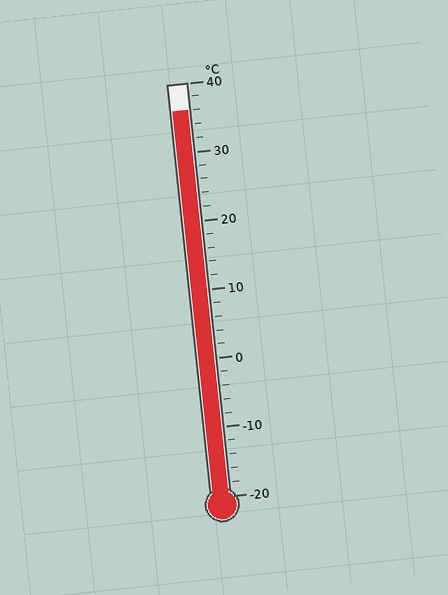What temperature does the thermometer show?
The thermometer shows approximately 36°C.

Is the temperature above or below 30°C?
The temperature is above 30°C.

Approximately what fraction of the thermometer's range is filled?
The thermometer is filled to approximately 95% of its range.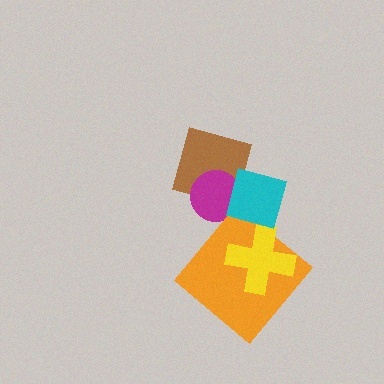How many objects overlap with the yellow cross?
2 objects overlap with the yellow cross.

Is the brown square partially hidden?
Yes, it is partially covered by another shape.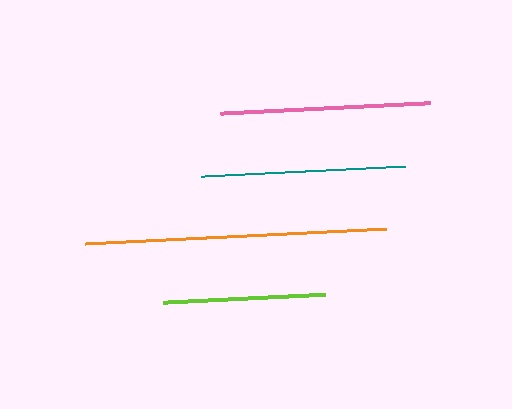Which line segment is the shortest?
The lime line is the shortest at approximately 161 pixels.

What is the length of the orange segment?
The orange segment is approximately 302 pixels long.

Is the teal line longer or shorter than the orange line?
The orange line is longer than the teal line.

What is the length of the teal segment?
The teal segment is approximately 205 pixels long.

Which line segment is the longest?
The orange line is the longest at approximately 302 pixels.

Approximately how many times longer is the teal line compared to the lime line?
The teal line is approximately 1.3 times the length of the lime line.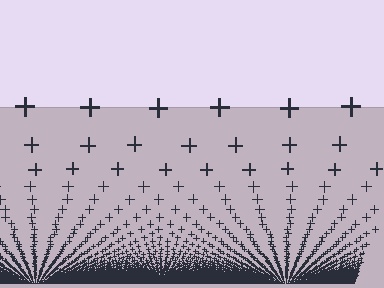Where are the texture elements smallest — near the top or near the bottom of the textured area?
Near the bottom.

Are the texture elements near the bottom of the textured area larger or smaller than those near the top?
Smaller. The gradient is inverted — elements near the bottom are smaller and denser.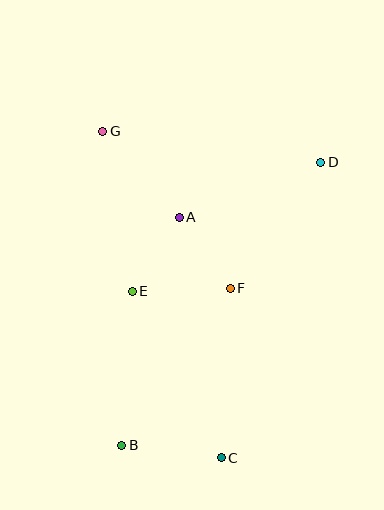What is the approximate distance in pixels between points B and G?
The distance between B and G is approximately 315 pixels.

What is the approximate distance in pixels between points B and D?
The distance between B and D is approximately 346 pixels.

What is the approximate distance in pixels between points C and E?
The distance between C and E is approximately 189 pixels.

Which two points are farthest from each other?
Points C and G are farthest from each other.